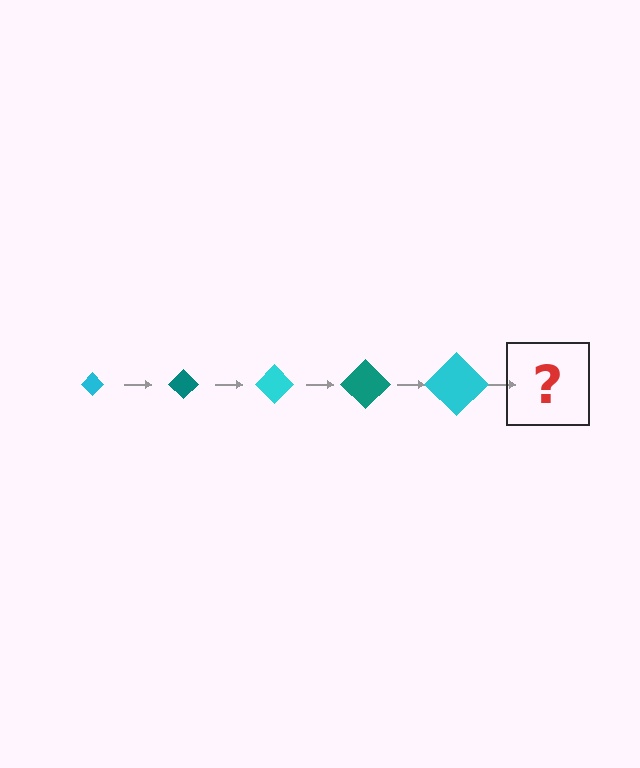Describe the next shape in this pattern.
It should be a teal diamond, larger than the previous one.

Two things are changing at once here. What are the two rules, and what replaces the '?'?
The two rules are that the diamond grows larger each step and the color cycles through cyan and teal. The '?' should be a teal diamond, larger than the previous one.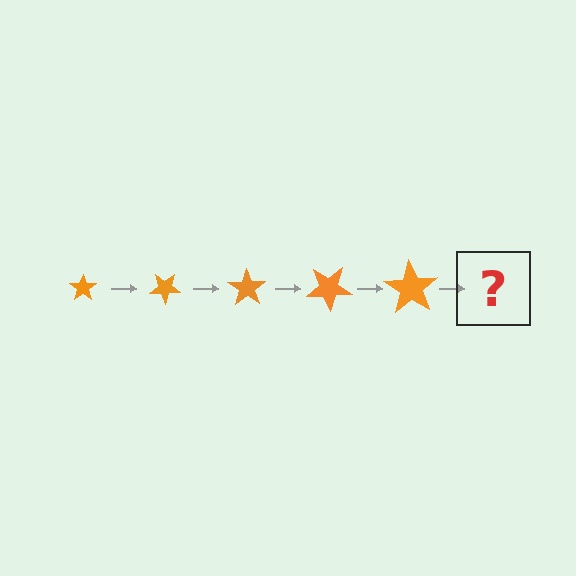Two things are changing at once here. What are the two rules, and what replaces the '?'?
The two rules are that the star grows larger each step and it rotates 35 degrees each step. The '?' should be a star, larger than the previous one and rotated 175 degrees from the start.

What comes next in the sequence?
The next element should be a star, larger than the previous one and rotated 175 degrees from the start.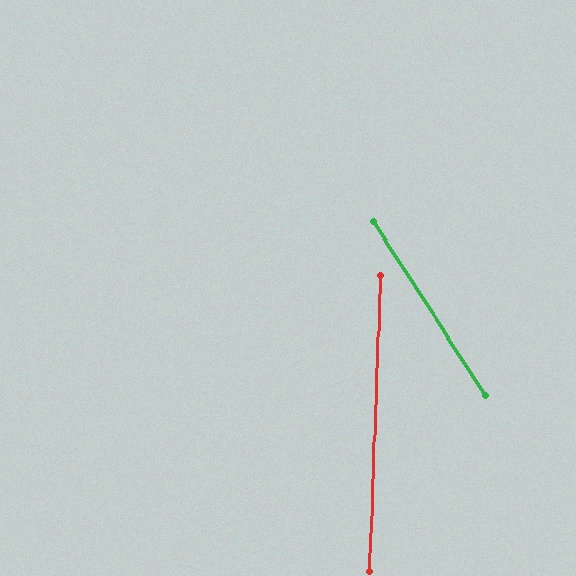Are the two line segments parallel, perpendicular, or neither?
Neither parallel nor perpendicular — they differ by about 35°.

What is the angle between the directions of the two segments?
Approximately 35 degrees.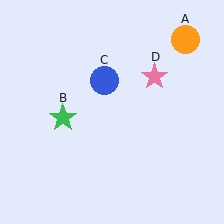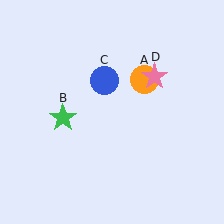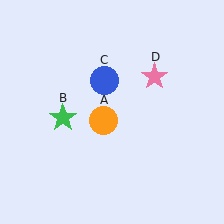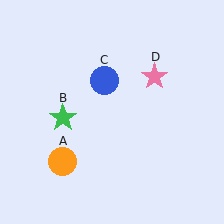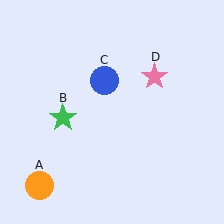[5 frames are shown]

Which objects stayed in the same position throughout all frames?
Green star (object B) and blue circle (object C) and pink star (object D) remained stationary.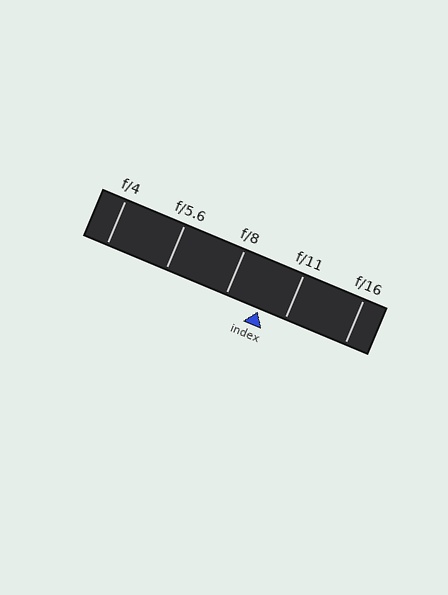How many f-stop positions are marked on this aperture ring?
There are 5 f-stop positions marked.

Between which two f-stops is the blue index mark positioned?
The index mark is between f/8 and f/11.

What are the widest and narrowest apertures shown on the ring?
The widest aperture shown is f/4 and the narrowest is f/16.